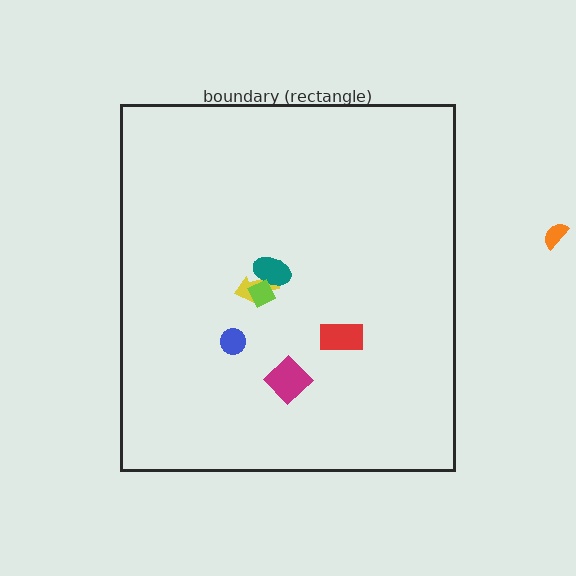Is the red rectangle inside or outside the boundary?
Inside.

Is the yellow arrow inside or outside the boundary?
Inside.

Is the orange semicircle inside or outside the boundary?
Outside.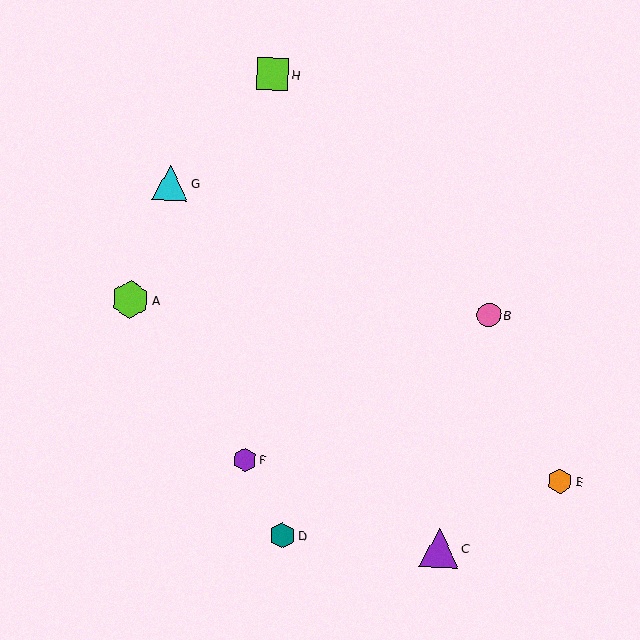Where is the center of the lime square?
The center of the lime square is at (273, 74).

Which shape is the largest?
The purple triangle (labeled C) is the largest.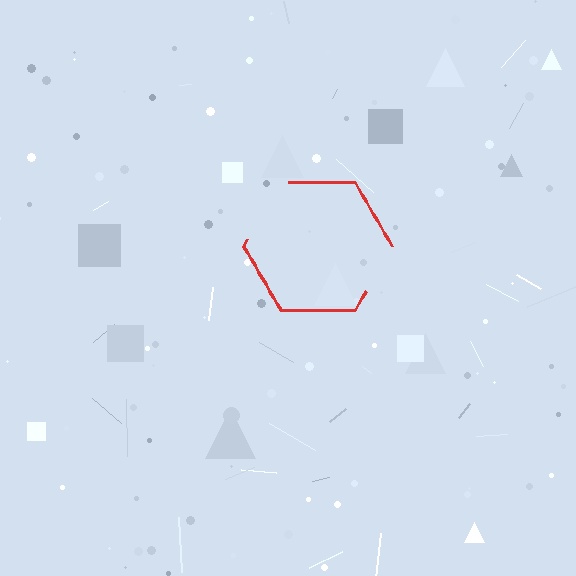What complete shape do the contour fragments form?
The contour fragments form a hexagon.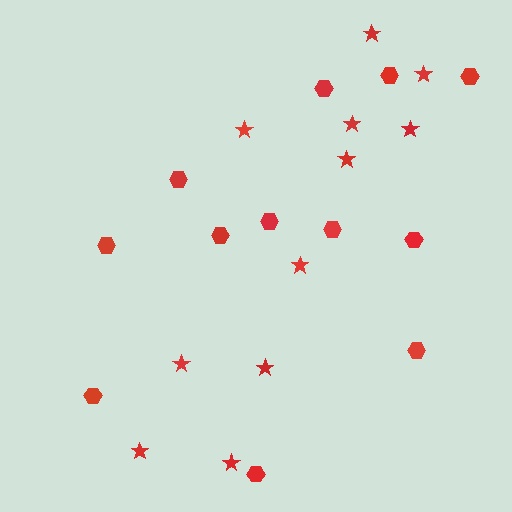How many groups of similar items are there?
There are 2 groups: one group of hexagons (12) and one group of stars (11).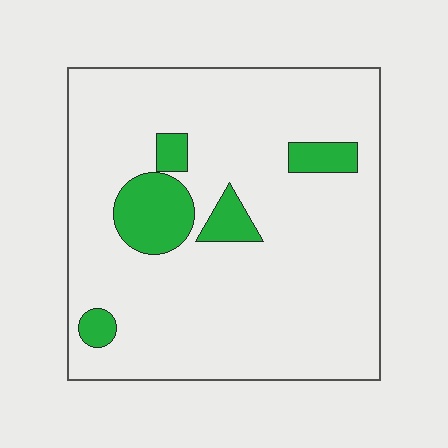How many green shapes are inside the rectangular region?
5.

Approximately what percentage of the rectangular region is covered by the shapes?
Approximately 10%.